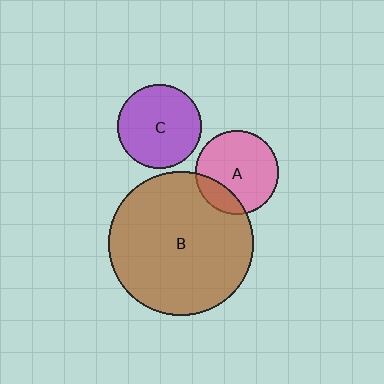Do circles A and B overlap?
Yes.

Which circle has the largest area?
Circle B (brown).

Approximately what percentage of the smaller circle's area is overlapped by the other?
Approximately 20%.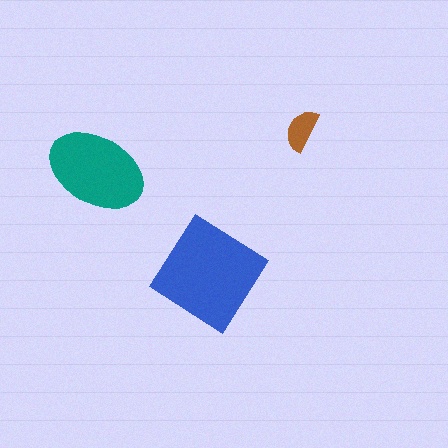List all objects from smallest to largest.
The brown semicircle, the teal ellipse, the blue diamond.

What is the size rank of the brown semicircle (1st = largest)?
3rd.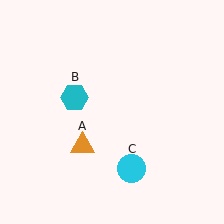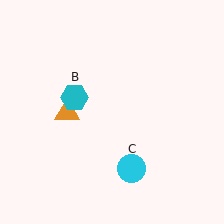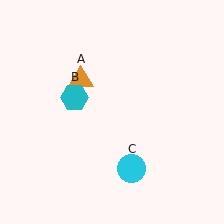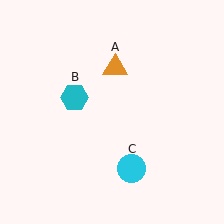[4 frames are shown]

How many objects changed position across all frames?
1 object changed position: orange triangle (object A).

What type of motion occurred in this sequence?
The orange triangle (object A) rotated clockwise around the center of the scene.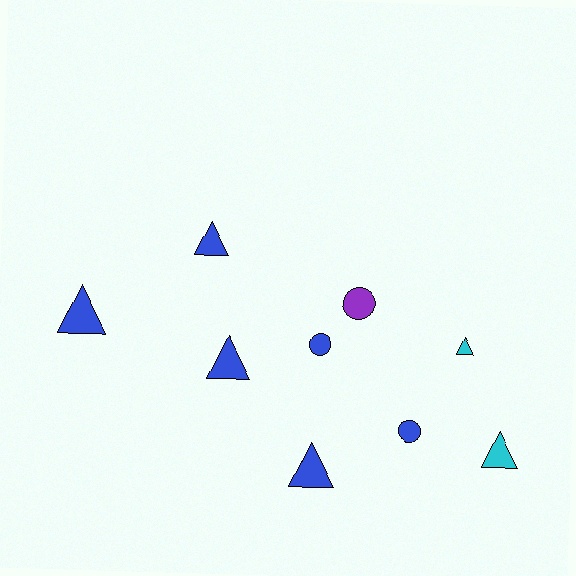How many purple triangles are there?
There are no purple triangles.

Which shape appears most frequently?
Triangle, with 6 objects.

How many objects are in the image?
There are 9 objects.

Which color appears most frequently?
Blue, with 6 objects.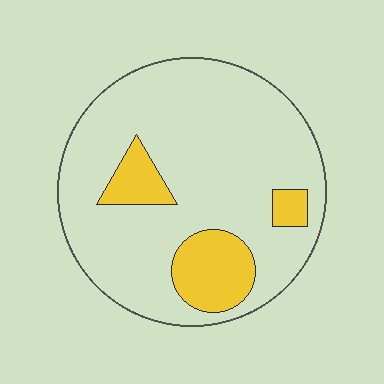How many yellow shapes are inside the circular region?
3.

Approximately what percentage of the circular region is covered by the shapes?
Approximately 15%.